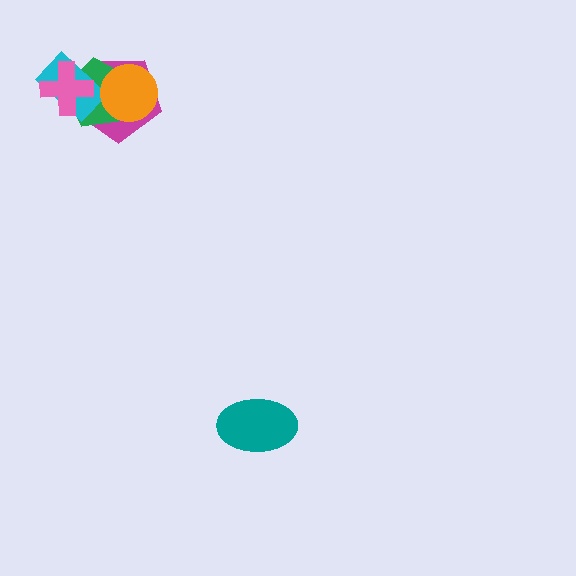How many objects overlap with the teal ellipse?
0 objects overlap with the teal ellipse.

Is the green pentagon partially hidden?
Yes, it is partially covered by another shape.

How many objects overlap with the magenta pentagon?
4 objects overlap with the magenta pentagon.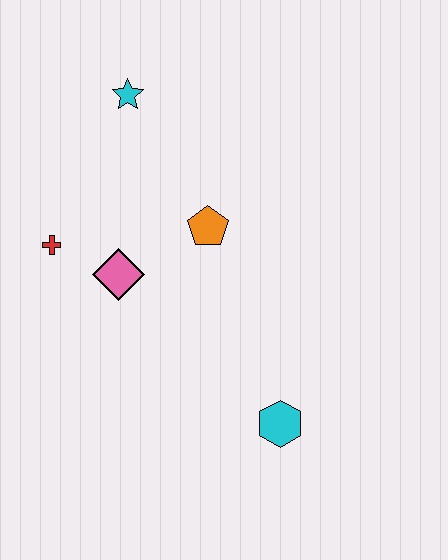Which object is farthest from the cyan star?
The cyan hexagon is farthest from the cyan star.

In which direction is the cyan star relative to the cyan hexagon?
The cyan star is above the cyan hexagon.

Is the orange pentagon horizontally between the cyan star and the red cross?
No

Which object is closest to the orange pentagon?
The pink diamond is closest to the orange pentagon.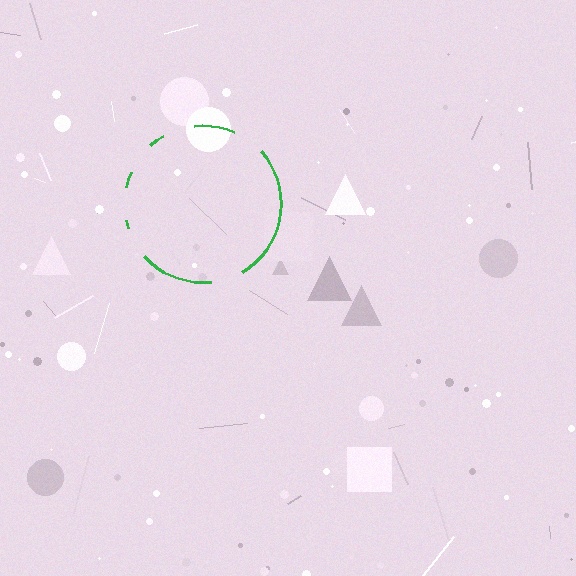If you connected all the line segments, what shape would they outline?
They would outline a circle.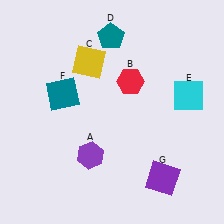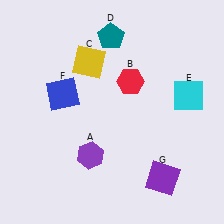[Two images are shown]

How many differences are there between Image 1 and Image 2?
There is 1 difference between the two images.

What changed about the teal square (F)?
In Image 1, F is teal. In Image 2, it changed to blue.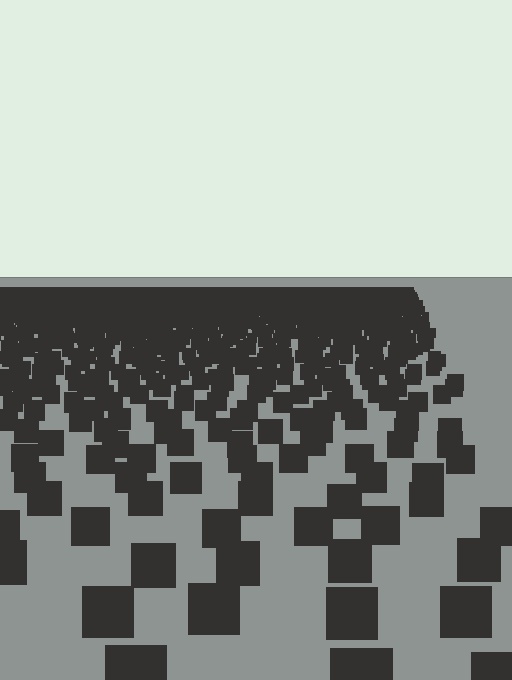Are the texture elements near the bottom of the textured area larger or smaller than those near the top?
Larger. Near the bottom, elements are closer to the viewer and appear at a bigger on-screen size.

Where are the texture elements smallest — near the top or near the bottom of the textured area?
Near the top.